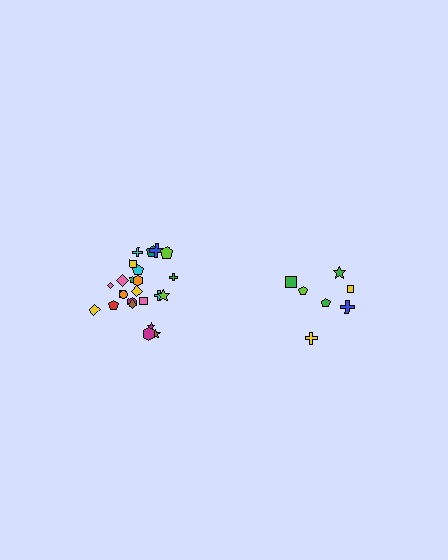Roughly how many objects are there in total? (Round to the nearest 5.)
Roughly 30 objects in total.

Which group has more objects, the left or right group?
The left group.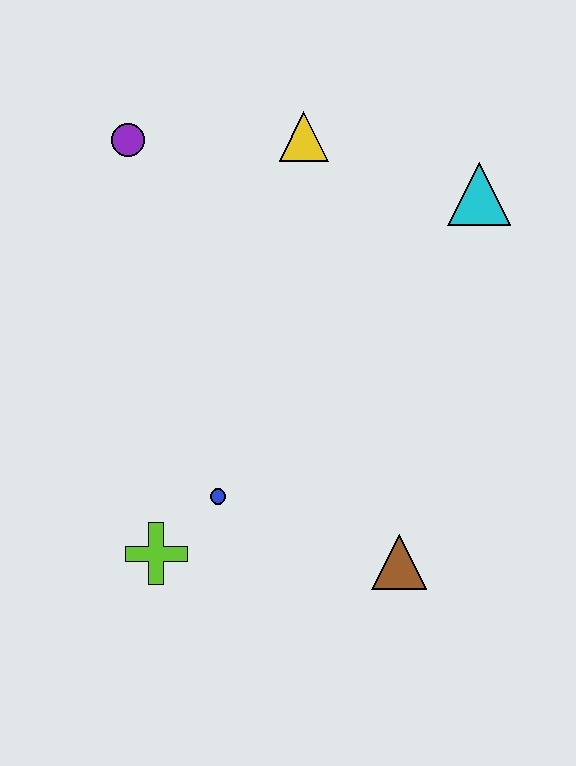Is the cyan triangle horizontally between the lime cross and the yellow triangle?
No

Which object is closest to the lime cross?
The blue circle is closest to the lime cross.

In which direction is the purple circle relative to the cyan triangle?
The purple circle is to the left of the cyan triangle.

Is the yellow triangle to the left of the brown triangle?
Yes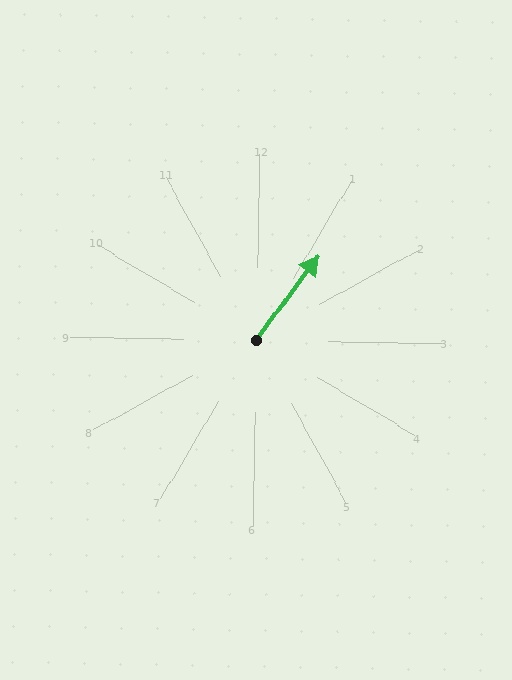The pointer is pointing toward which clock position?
Roughly 1 o'clock.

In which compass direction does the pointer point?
Northeast.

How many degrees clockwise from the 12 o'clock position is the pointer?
Approximately 36 degrees.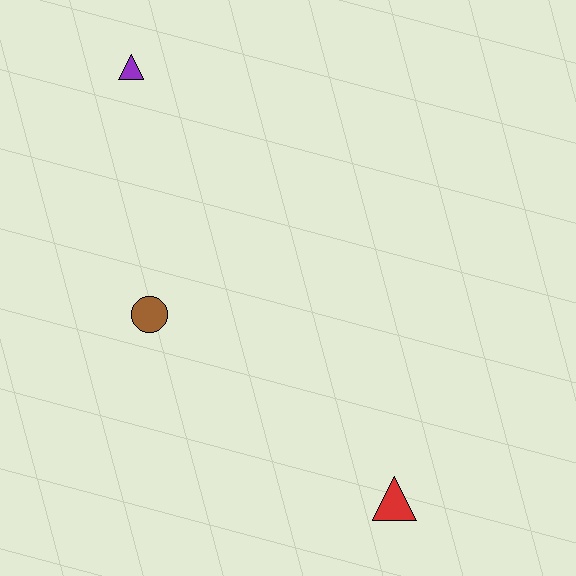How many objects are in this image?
There are 3 objects.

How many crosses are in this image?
There are no crosses.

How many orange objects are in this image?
There are no orange objects.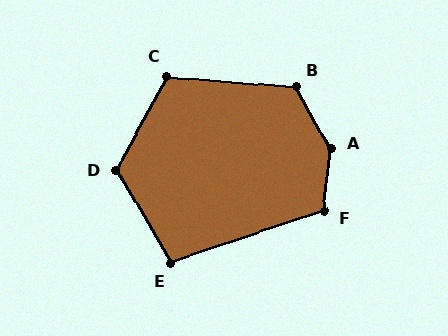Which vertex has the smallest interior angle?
E, at approximately 102 degrees.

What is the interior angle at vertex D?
Approximately 121 degrees (obtuse).